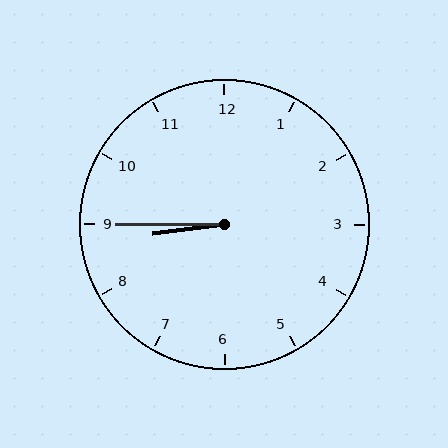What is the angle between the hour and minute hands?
Approximately 8 degrees.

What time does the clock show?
8:45.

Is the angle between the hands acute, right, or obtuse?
It is acute.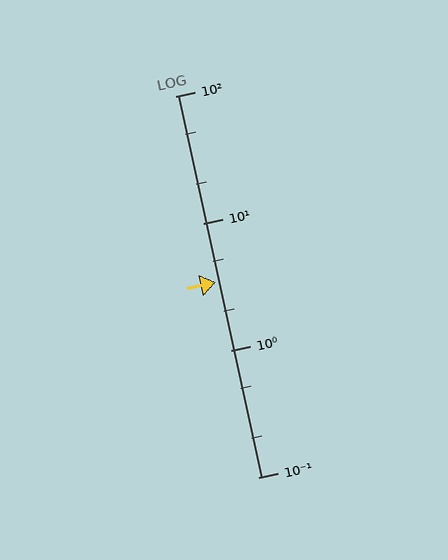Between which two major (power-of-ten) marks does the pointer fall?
The pointer is between 1 and 10.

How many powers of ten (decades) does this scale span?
The scale spans 3 decades, from 0.1 to 100.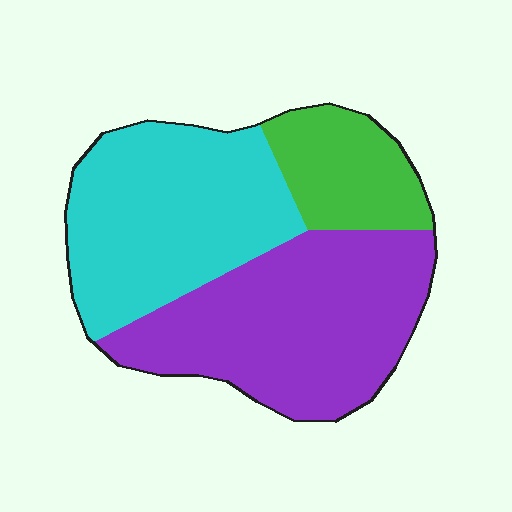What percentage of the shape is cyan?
Cyan covers about 40% of the shape.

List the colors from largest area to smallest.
From largest to smallest: purple, cyan, green.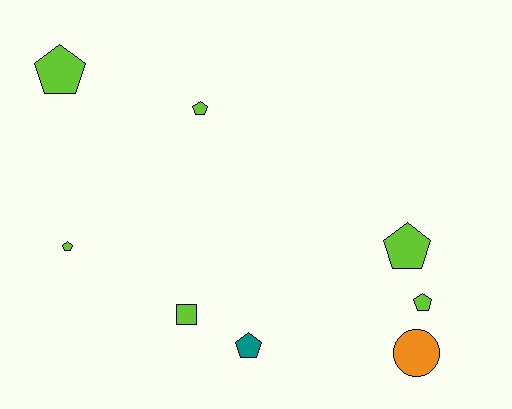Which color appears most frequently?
Lime, with 6 objects.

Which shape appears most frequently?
Pentagon, with 6 objects.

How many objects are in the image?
There are 8 objects.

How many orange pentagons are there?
There are no orange pentagons.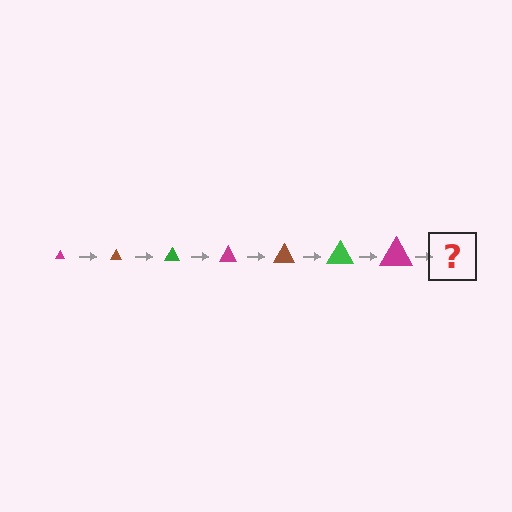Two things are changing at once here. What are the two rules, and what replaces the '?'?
The two rules are that the triangle grows larger each step and the color cycles through magenta, brown, and green. The '?' should be a brown triangle, larger than the previous one.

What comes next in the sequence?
The next element should be a brown triangle, larger than the previous one.